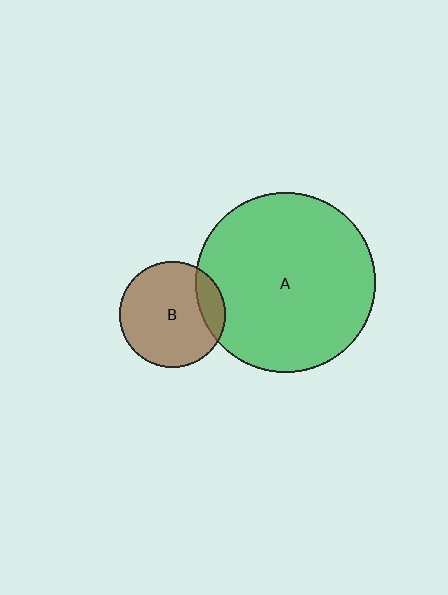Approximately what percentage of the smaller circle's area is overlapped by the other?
Approximately 15%.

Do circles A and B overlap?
Yes.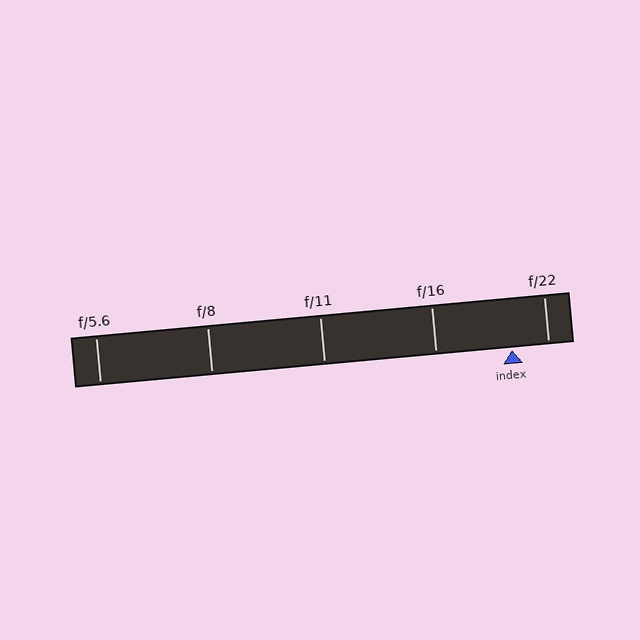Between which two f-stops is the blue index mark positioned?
The index mark is between f/16 and f/22.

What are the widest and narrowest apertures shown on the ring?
The widest aperture shown is f/5.6 and the narrowest is f/22.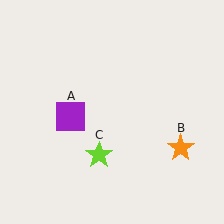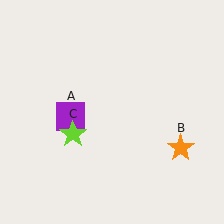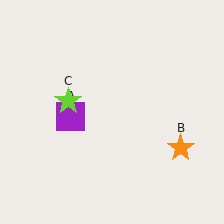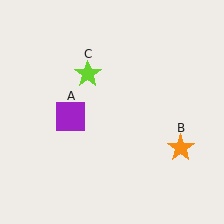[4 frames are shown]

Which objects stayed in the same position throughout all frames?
Purple square (object A) and orange star (object B) remained stationary.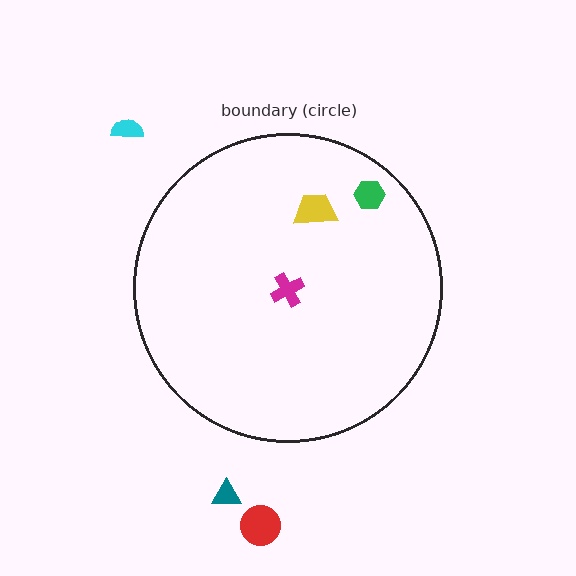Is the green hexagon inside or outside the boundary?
Inside.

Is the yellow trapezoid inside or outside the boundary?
Inside.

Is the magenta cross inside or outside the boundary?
Inside.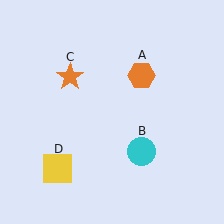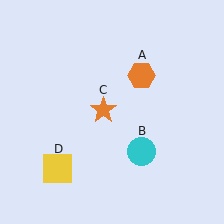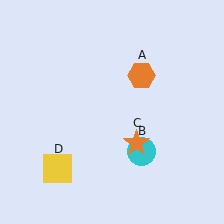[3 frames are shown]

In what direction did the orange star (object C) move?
The orange star (object C) moved down and to the right.